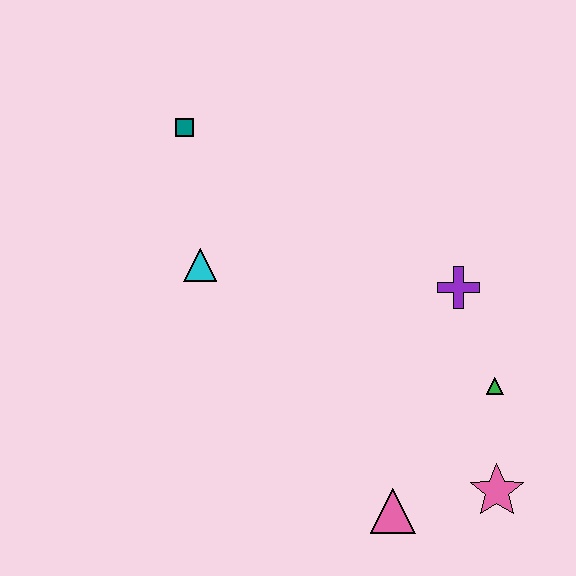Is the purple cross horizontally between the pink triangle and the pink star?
Yes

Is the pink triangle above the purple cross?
No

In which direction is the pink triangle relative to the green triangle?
The pink triangle is below the green triangle.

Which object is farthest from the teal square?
The pink star is farthest from the teal square.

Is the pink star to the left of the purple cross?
No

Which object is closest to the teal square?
The cyan triangle is closest to the teal square.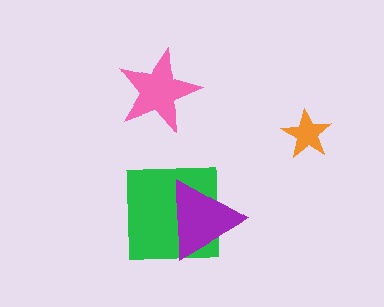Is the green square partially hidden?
Yes, it is partially covered by another shape.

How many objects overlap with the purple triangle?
1 object overlaps with the purple triangle.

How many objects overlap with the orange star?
0 objects overlap with the orange star.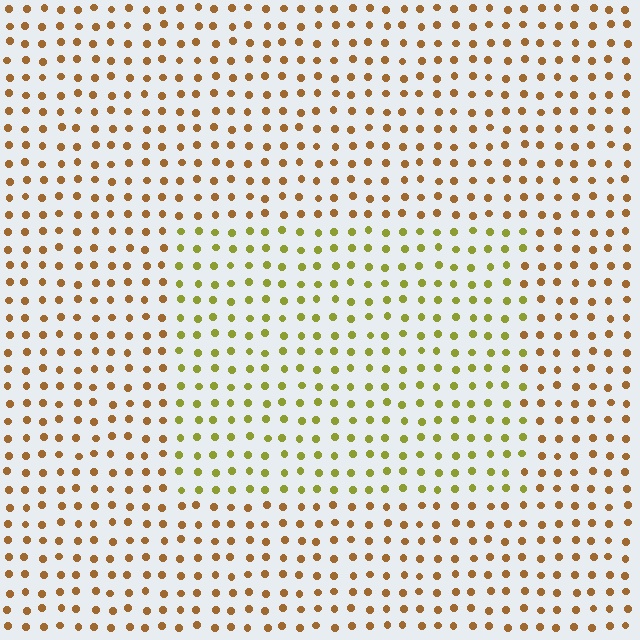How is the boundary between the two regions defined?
The boundary is defined purely by a slight shift in hue (about 39 degrees). Spacing, size, and orientation are identical on both sides.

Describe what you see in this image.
The image is filled with small brown elements in a uniform arrangement. A rectangle-shaped region is visible where the elements are tinted to a slightly different hue, forming a subtle color boundary.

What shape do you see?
I see a rectangle.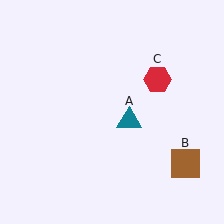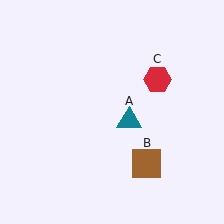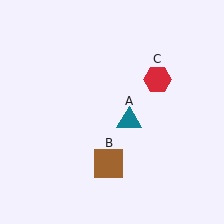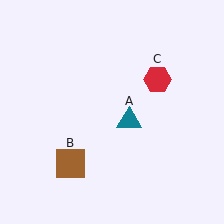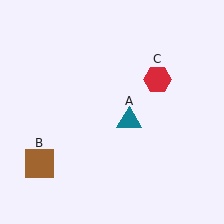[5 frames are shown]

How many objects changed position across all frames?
1 object changed position: brown square (object B).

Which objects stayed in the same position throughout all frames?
Teal triangle (object A) and red hexagon (object C) remained stationary.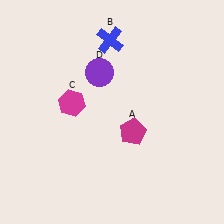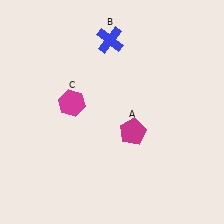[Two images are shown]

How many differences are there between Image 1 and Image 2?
There is 1 difference between the two images.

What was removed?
The purple circle (D) was removed in Image 2.